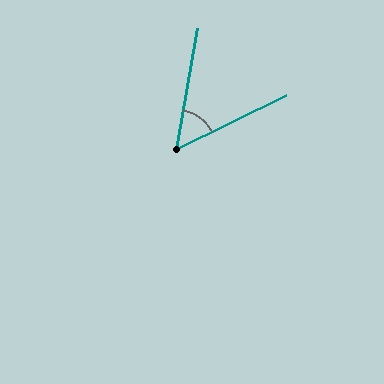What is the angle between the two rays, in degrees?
Approximately 54 degrees.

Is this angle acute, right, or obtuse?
It is acute.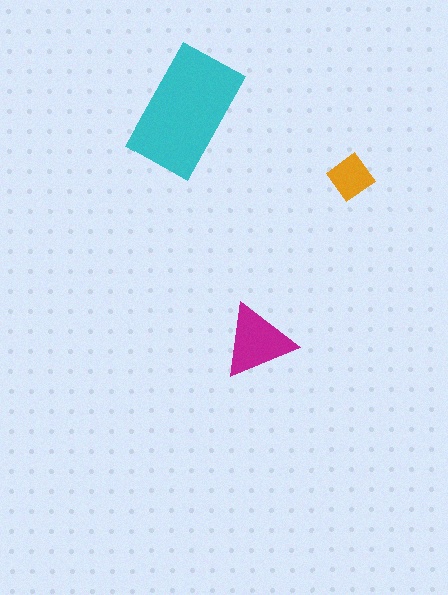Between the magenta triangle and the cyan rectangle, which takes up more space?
The cyan rectangle.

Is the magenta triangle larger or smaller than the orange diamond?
Larger.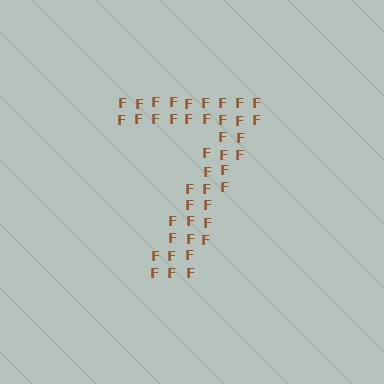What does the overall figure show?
The overall figure shows the digit 7.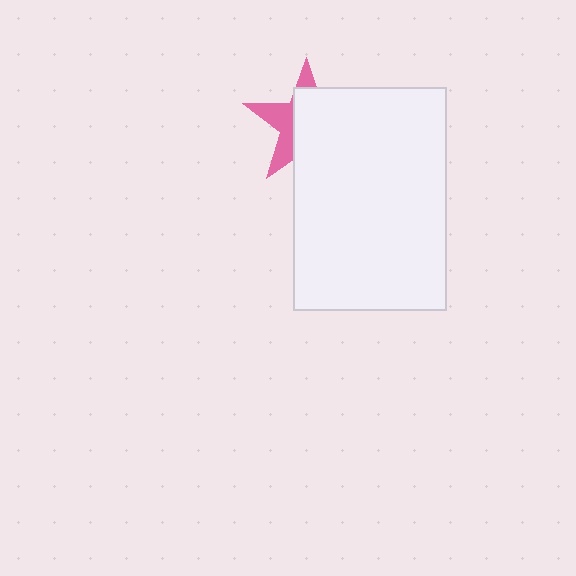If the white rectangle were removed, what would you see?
You would see the complete pink star.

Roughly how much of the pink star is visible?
A small part of it is visible (roughly 38%).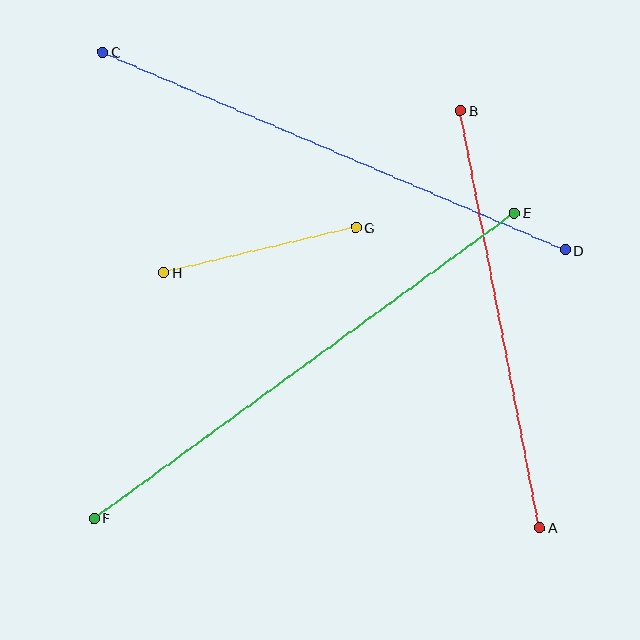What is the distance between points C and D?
The distance is approximately 503 pixels.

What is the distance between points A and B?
The distance is approximately 424 pixels.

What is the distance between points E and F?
The distance is approximately 520 pixels.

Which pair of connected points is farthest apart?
Points E and F are farthest apart.